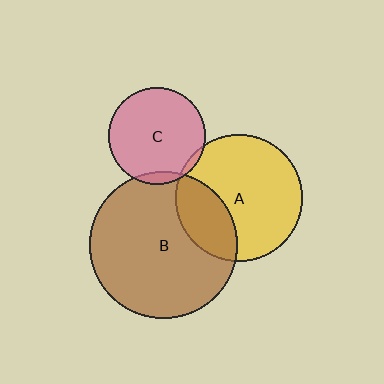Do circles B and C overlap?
Yes.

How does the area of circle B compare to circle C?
Approximately 2.3 times.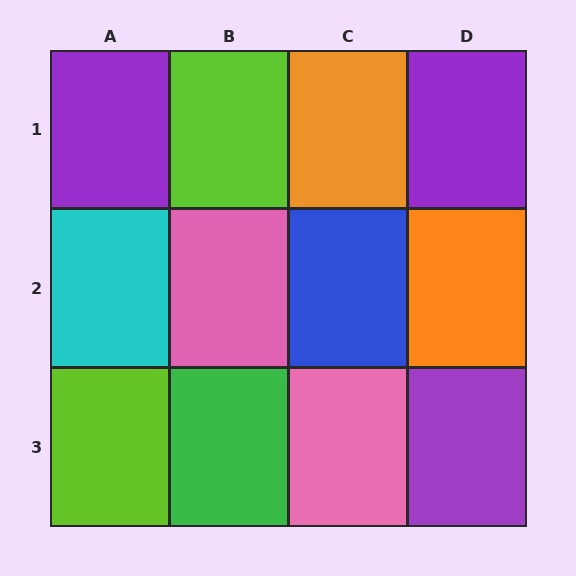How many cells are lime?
2 cells are lime.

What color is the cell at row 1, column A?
Purple.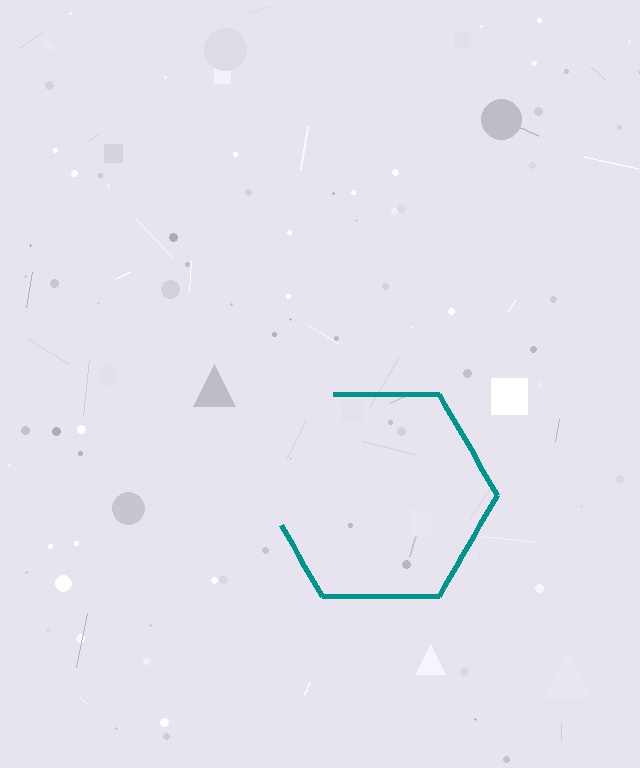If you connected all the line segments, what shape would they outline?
They would outline a hexagon.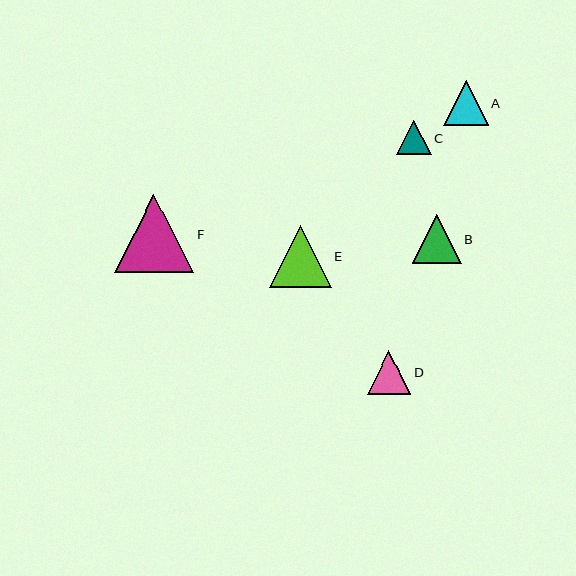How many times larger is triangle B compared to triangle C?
Triangle B is approximately 1.4 times the size of triangle C.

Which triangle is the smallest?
Triangle C is the smallest with a size of approximately 35 pixels.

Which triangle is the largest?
Triangle F is the largest with a size of approximately 79 pixels.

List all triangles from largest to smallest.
From largest to smallest: F, E, B, A, D, C.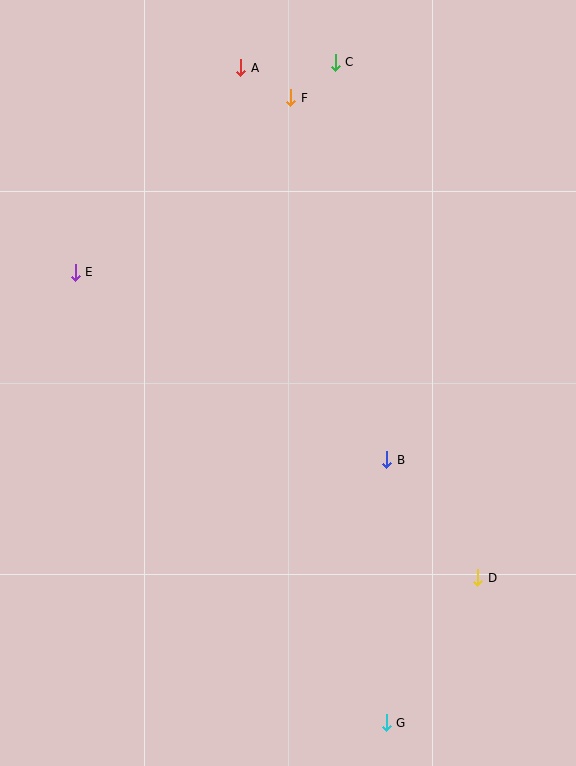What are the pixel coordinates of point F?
Point F is at (291, 98).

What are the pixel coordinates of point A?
Point A is at (241, 68).